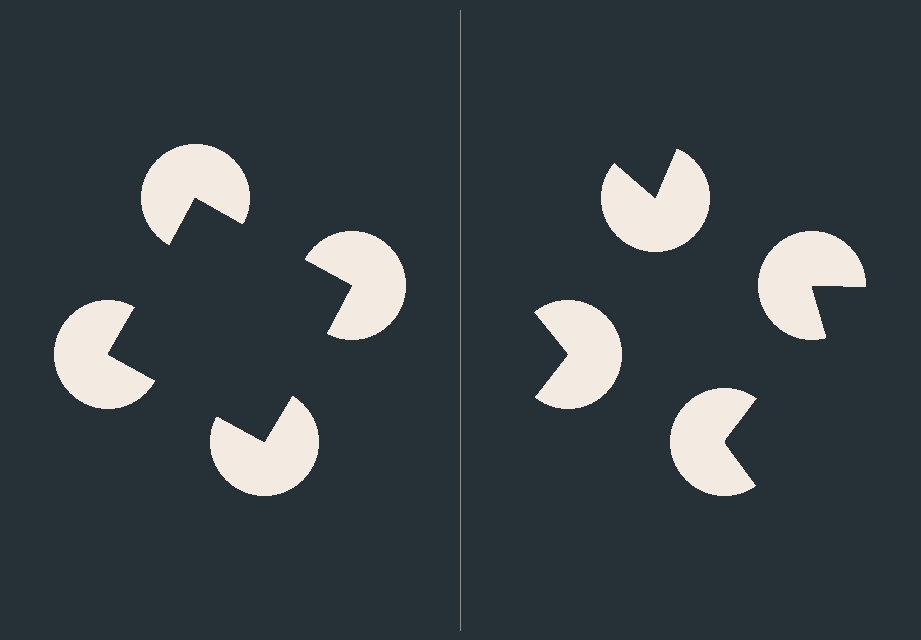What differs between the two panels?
The pac-man discs are positioned identically on both sides; only the wedge orientations differ. On the left they align to a square; on the right they are misaligned.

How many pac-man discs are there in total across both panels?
8 — 4 on each side.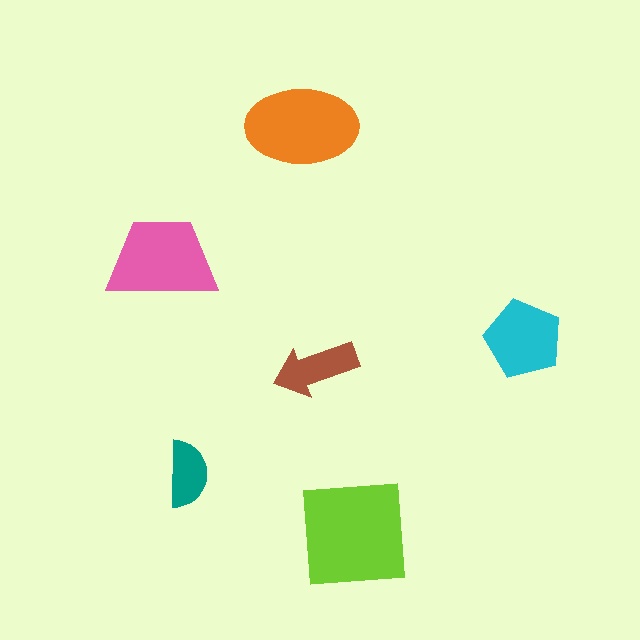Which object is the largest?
The lime square.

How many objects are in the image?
There are 6 objects in the image.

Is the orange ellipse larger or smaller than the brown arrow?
Larger.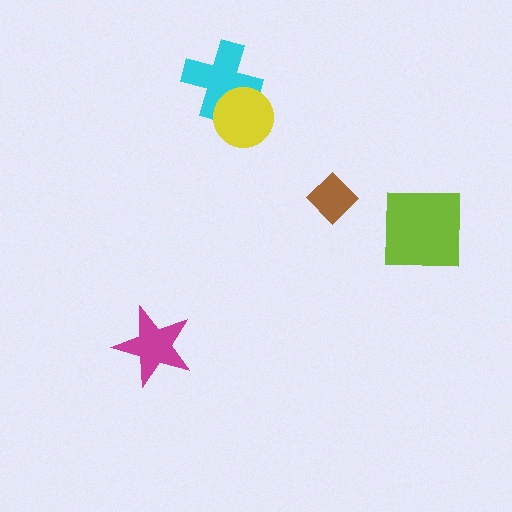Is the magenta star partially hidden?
No, no other shape covers it.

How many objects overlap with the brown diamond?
0 objects overlap with the brown diamond.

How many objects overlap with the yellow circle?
1 object overlaps with the yellow circle.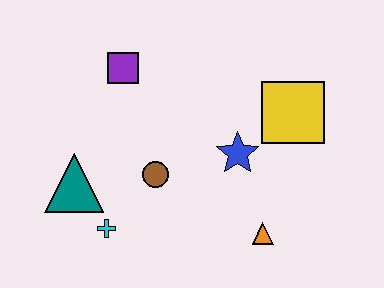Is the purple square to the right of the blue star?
No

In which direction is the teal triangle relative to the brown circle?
The teal triangle is to the left of the brown circle.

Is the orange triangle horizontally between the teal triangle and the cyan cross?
No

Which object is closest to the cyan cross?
The teal triangle is closest to the cyan cross.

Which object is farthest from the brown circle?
The yellow square is farthest from the brown circle.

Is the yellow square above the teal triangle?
Yes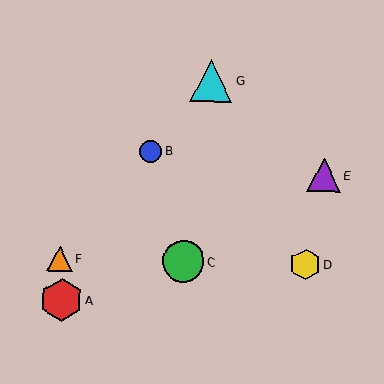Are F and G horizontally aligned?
No, F is at y≈258 and G is at y≈81.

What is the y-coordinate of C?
Object C is at y≈261.